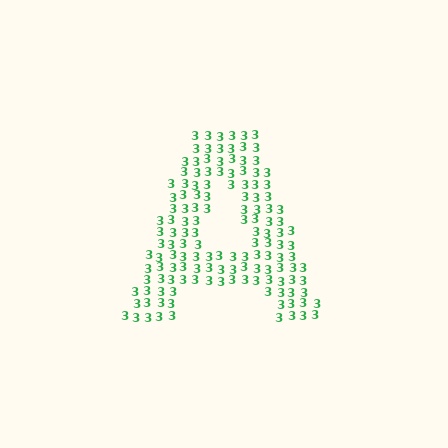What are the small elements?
The small elements are digit 3's.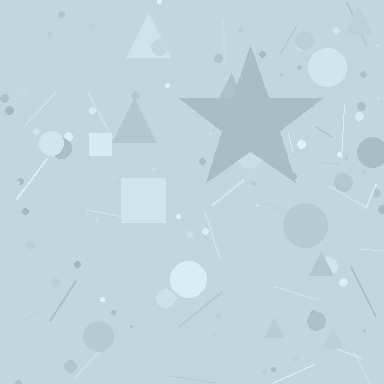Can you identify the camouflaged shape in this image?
The camouflaged shape is a star.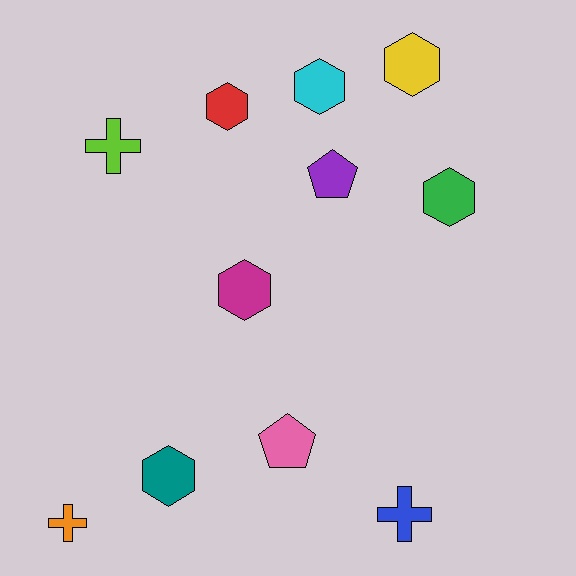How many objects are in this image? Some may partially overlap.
There are 11 objects.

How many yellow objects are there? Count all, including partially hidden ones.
There is 1 yellow object.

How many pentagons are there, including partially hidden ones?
There are 2 pentagons.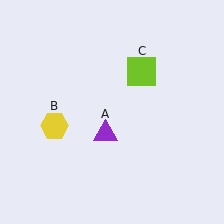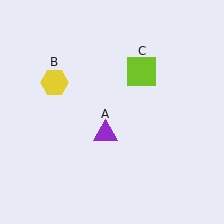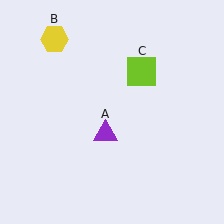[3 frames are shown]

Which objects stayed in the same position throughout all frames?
Purple triangle (object A) and lime square (object C) remained stationary.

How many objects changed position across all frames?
1 object changed position: yellow hexagon (object B).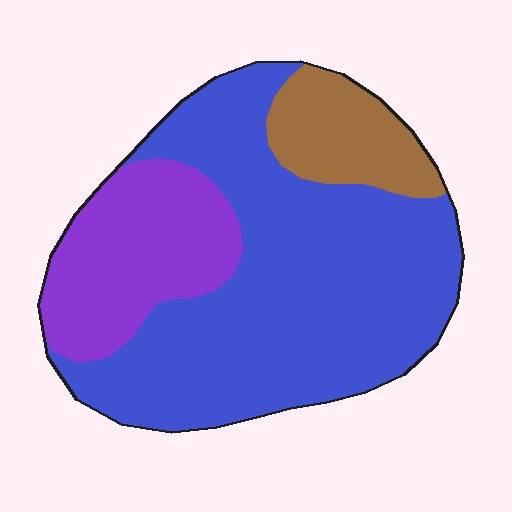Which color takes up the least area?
Brown, at roughly 15%.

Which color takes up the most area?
Blue, at roughly 65%.